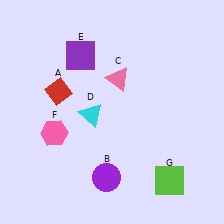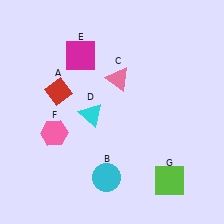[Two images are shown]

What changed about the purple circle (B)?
In Image 1, B is purple. In Image 2, it changed to cyan.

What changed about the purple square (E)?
In Image 1, E is purple. In Image 2, it changed to magenta.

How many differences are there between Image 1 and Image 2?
There are 2 differences between the two images.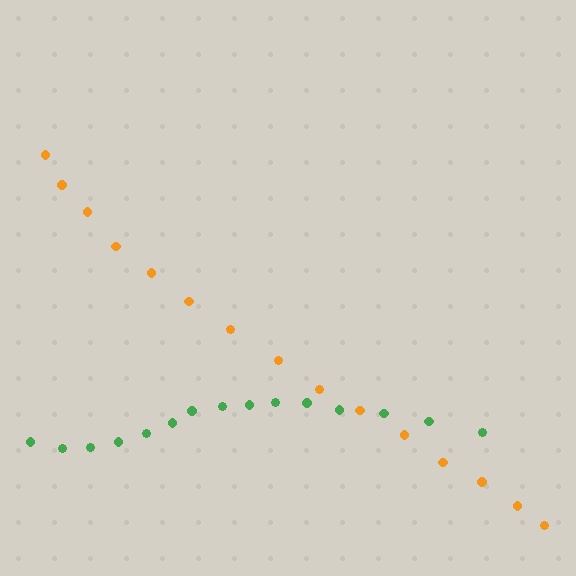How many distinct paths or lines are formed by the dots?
There are 2 distinct paths.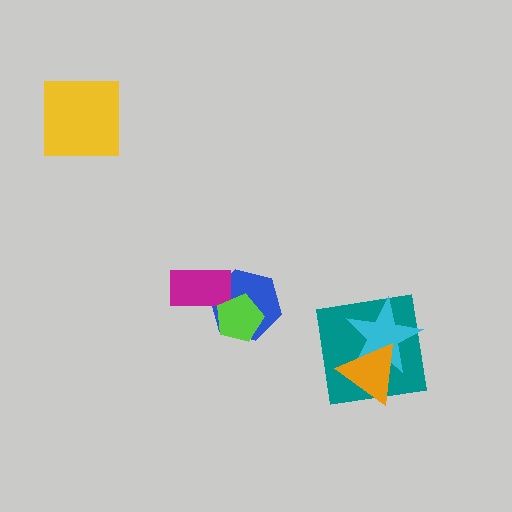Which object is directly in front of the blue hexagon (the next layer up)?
The magenta rectangle is directly in front of the blue hexagon.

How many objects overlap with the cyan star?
2 objects overlap with the cyan star.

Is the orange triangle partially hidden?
No, no other shape covers it.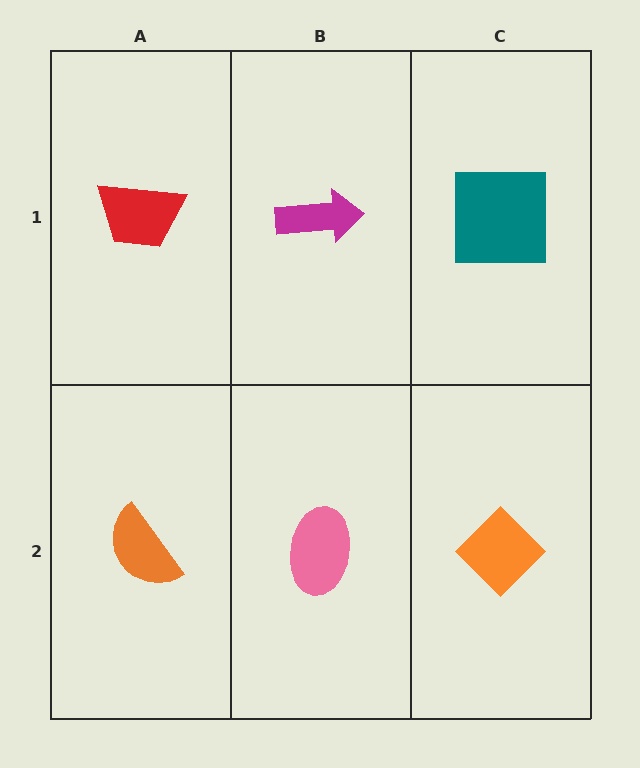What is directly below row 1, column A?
An orange semicircle.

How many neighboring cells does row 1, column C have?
2.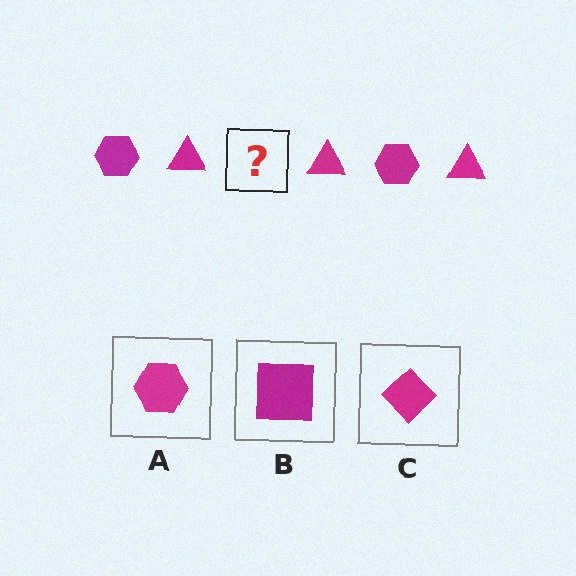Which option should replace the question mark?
Option A.